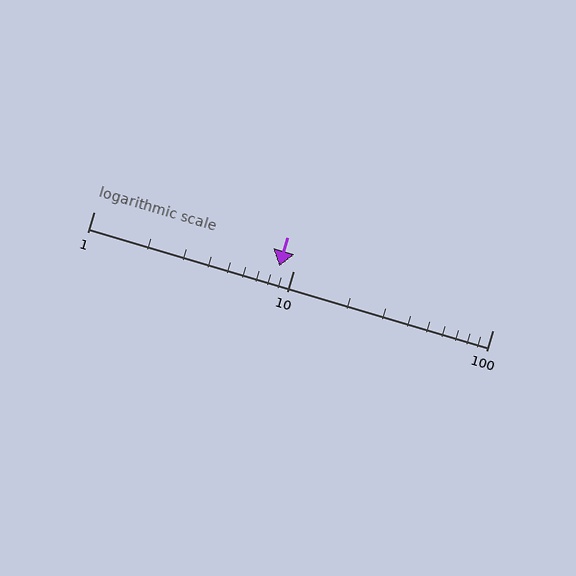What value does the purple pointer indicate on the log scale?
The pointer indicates approximately 8.5.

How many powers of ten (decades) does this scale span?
The scale spans 2 decades, from 1 to 100.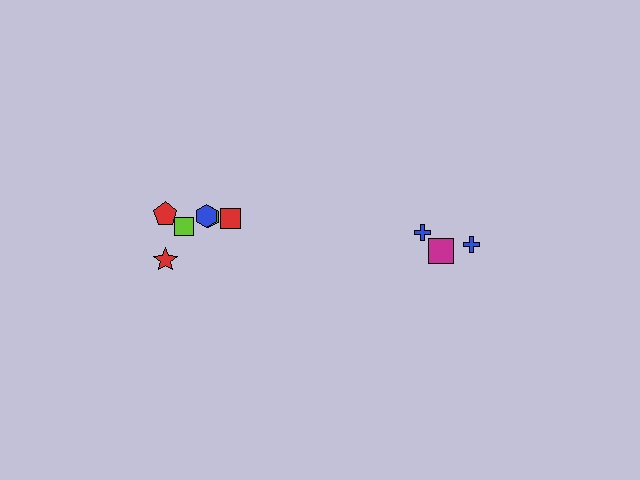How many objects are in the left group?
There are 6 objects.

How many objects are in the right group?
There are 3 objects.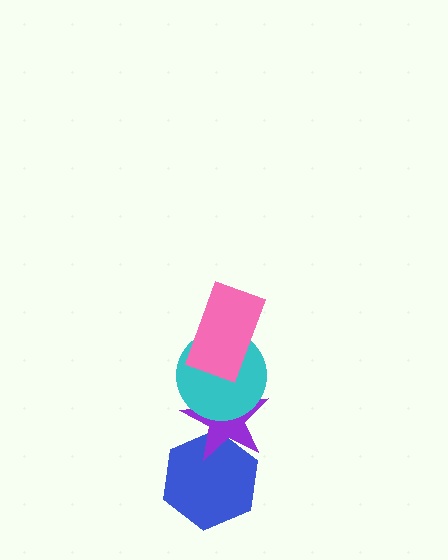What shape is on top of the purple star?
The cyan circle is on top of the purple star.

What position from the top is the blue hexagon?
The blue hexagon is 4th from the top.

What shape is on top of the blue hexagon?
The purple star is on top of the blue hexagon.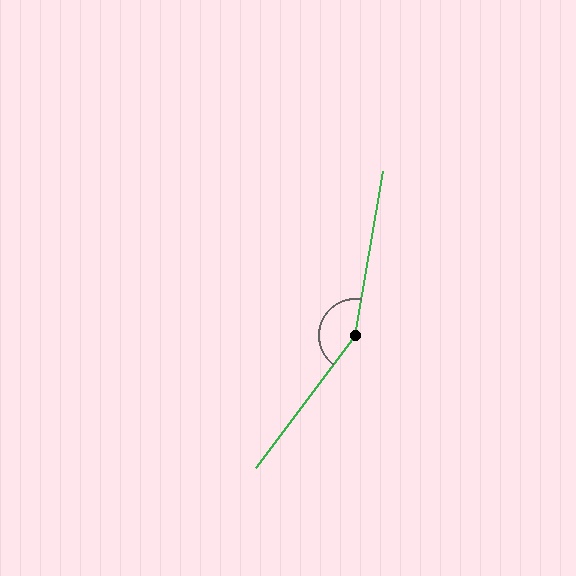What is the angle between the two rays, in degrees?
Approximately 153 degrees.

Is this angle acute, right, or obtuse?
It is obtuse.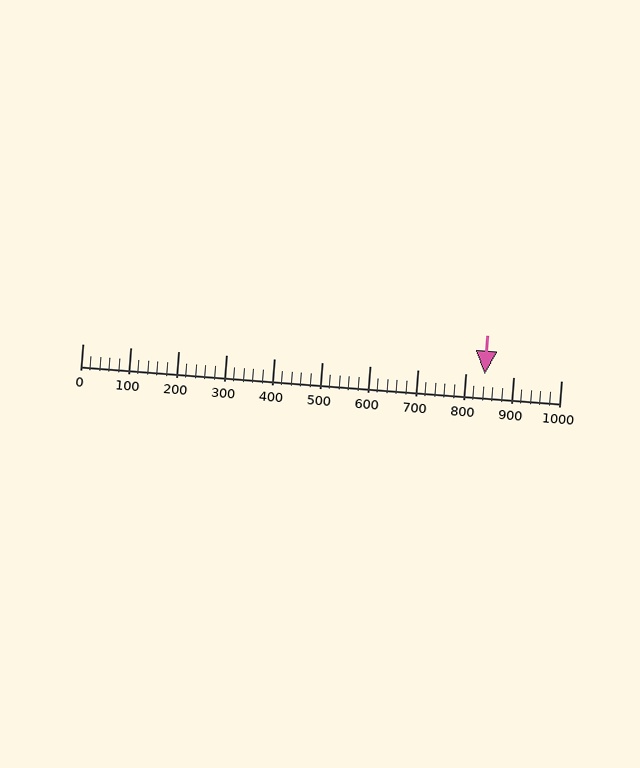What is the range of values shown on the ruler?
The ruler shows values from 0 to 1000.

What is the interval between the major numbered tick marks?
The major tick marks are spaced 100 units apart.